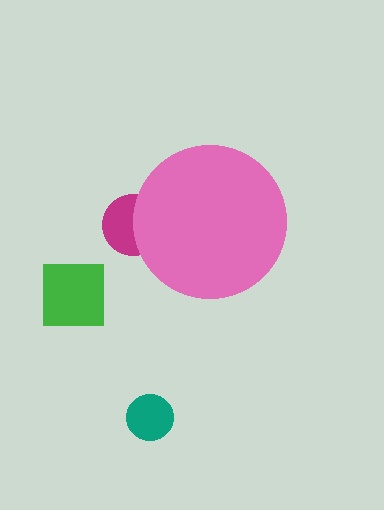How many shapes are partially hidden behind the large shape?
1 shape is partially hidden.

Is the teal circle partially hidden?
No, the teal circle is fully visible.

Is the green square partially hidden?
No, the green square is fully visible.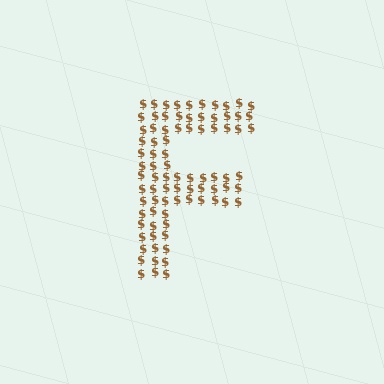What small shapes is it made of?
It is made of small dollar signs.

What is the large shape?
The large shape is the letter F.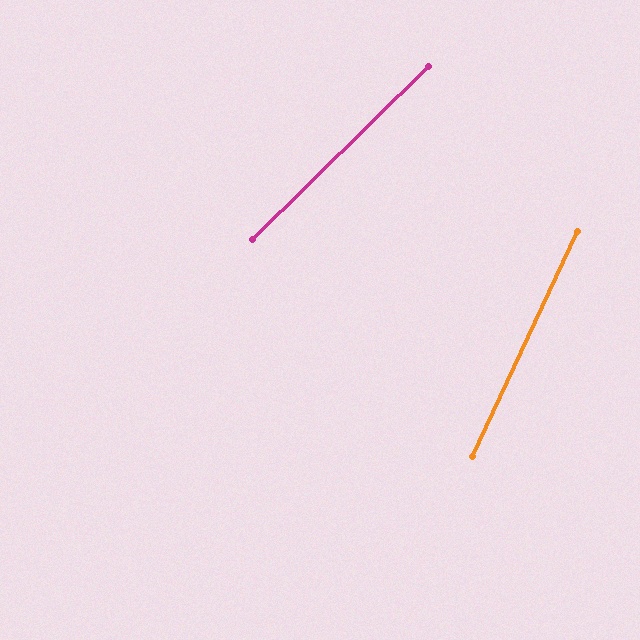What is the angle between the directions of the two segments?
Approximately 20 degrees.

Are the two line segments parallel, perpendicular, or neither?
Neither parallel nor perpendicular — they differ by about 20°.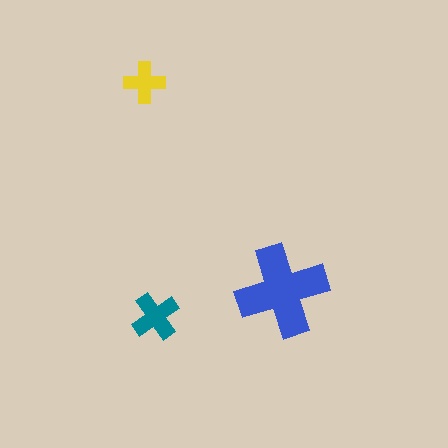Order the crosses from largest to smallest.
the blue one, the teal one, the yellow one.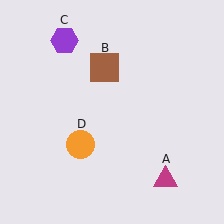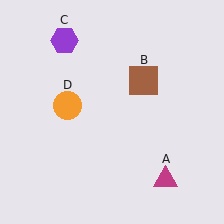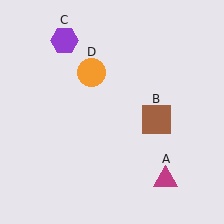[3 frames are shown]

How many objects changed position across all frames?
2 objects changed position: brown square (object B), orange circle (object D).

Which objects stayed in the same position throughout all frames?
Magenta triangle (object A) and purple hexagon (object C) remained stationary.